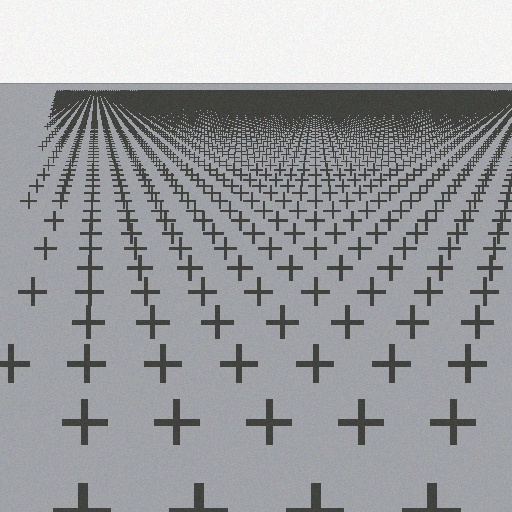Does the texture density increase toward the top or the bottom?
Density increases toward the top.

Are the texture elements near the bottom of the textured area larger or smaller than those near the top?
Larger. Near the bottom, elements are closer to the viewer and appear at a bigger on-screen size.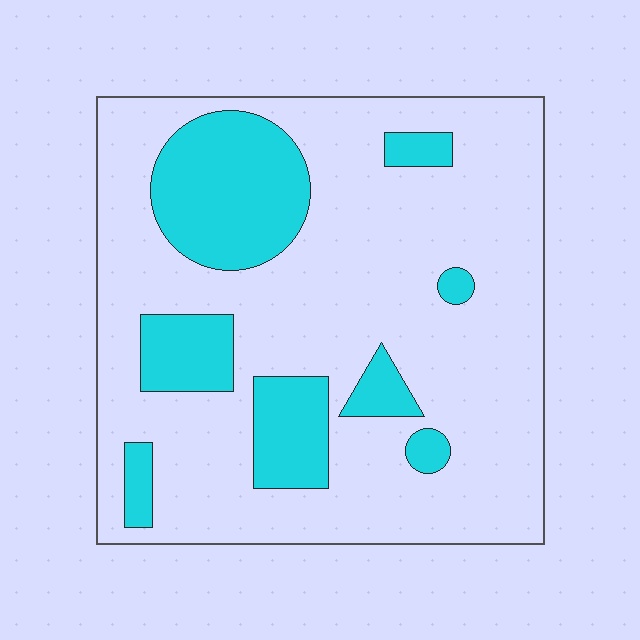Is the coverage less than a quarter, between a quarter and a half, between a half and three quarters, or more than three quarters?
Less than a quarter.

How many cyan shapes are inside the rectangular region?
8.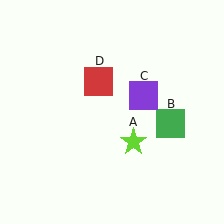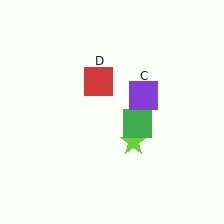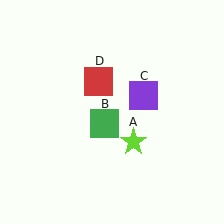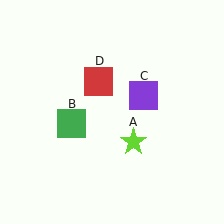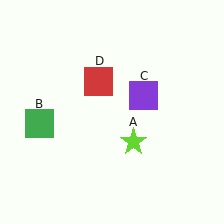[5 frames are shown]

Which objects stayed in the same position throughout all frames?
Lime star (object A) and purple square (object C) and red square (object D) remained stationary.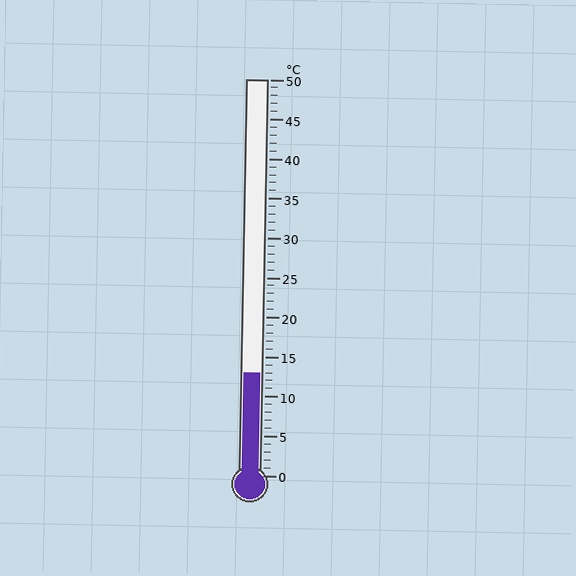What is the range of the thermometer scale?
The thermometer scale ranges from 0°C to 50°C.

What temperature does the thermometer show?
The thermometer shows approximately 13°C.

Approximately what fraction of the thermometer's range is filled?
The thermometer is filled to approximately 25% of its range.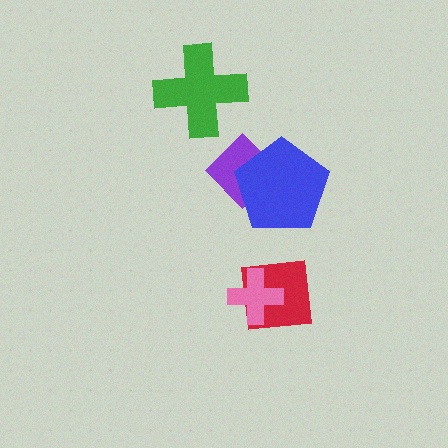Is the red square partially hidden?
Yes, it is partially covered by another shape.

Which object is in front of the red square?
The pink cross is in front of the red square.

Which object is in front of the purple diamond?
The blue pentagon is in front of the purple diamond.